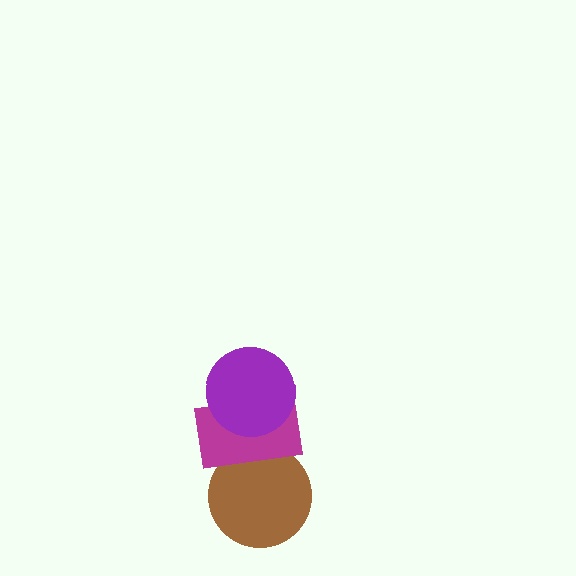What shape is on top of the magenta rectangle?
The purple circle is on top of the magenta rectangle.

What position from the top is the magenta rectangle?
The magenta rectangle is 2nd from the top.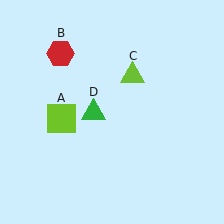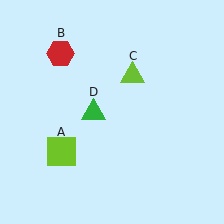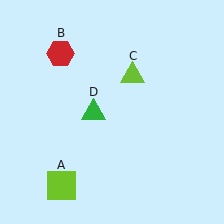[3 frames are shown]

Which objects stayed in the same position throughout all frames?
Red hexagon (object B) and lime triangle (object C) and green triangle (object D) remained stationary.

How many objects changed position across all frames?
1 object changed position: lime square (object A).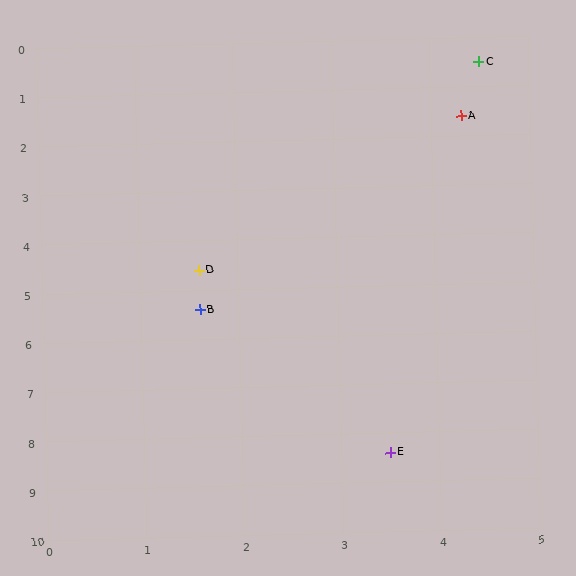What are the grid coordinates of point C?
Point C is at approximately (4.5, 0.5).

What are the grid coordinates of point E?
Point E is at approximately (3.5, 8.4).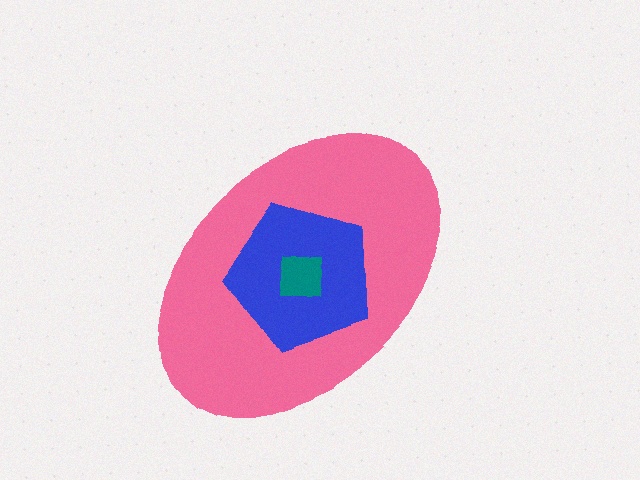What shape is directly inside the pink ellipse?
The blue pentagon.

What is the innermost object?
The teal square.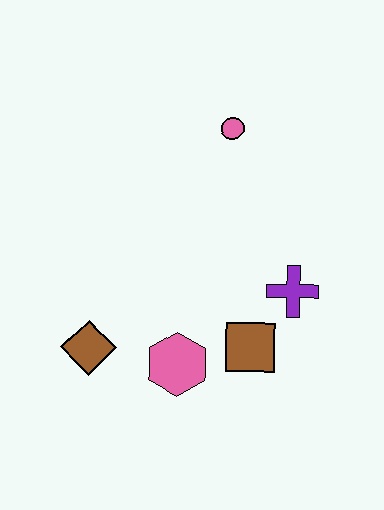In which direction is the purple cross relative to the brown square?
The purple cross is above the brown square.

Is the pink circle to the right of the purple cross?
No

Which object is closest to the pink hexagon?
The brown square is closest to the pink hexagon.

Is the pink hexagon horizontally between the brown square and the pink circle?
No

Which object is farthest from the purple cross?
The brown diamond is farthest from the purple cross.